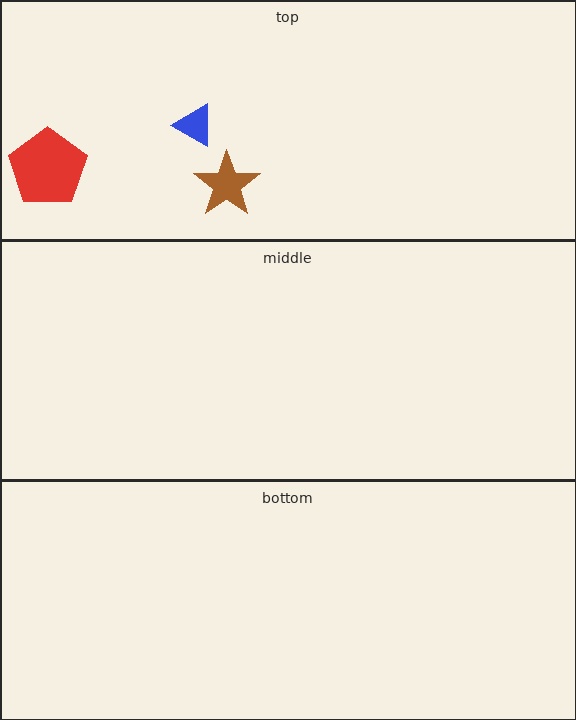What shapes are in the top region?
The blue triangle, the red pentagon, the brown star.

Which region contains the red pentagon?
The top region.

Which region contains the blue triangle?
The top region.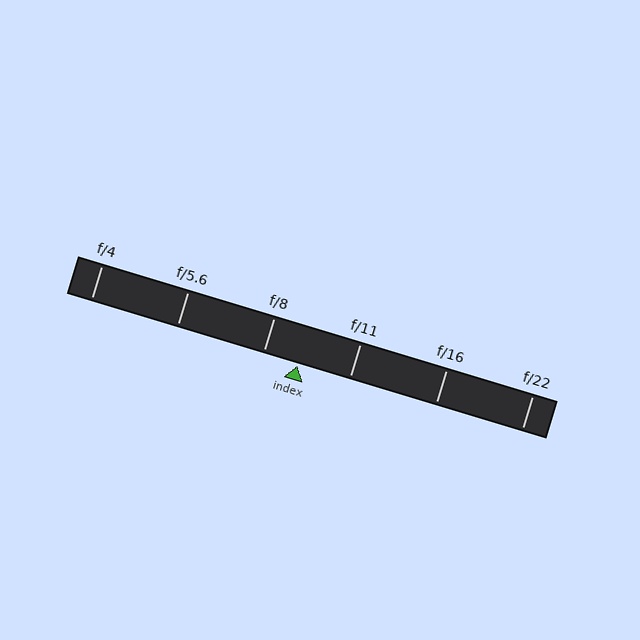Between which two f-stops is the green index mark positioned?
The index mark is between f/8 and f/11.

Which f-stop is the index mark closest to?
The index mark is closest to f/8.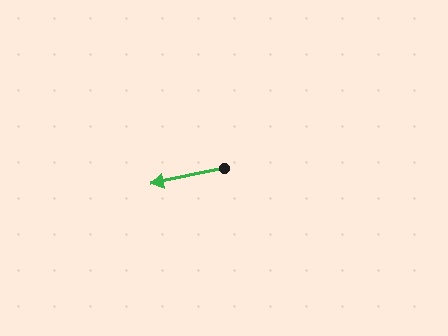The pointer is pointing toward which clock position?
Roughly 9 o'clock.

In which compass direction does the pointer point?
West.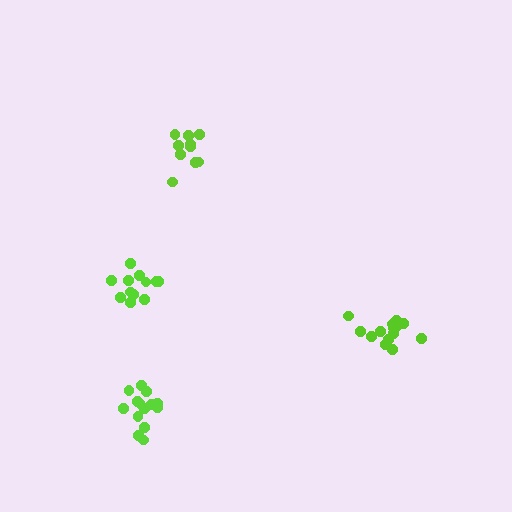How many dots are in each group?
Group 1: 12 dots, Group 2: 15 dots, Group 3: 10 dots, Group 4: 14 dots (51 total).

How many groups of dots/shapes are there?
There are 4 groups.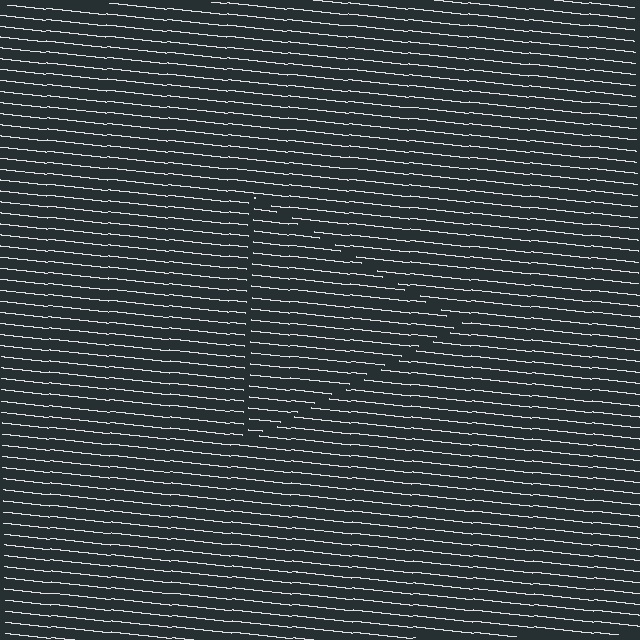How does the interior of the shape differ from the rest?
The interior of the shape contains the same grating, shifted by half a period — the contour is defined by the phase discontinuity where line-ends from the inner and outer gratings abut.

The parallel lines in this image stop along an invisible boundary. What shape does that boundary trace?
An illusory triangle. The interior of the shape contains the same grating, shifted by half a period — the contour is defined by the phase discontinuity where line-ends from the inner and outer gratings abut.